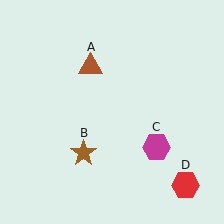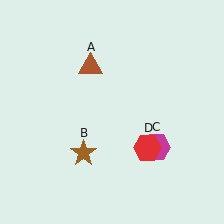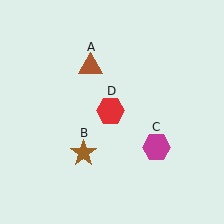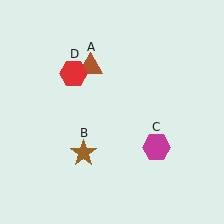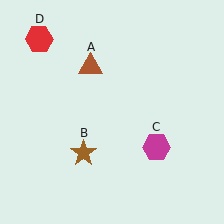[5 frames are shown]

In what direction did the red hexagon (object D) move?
The red hexagon (object D) moved up and to the left.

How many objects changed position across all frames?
1 object changed position: red hexagon (object D).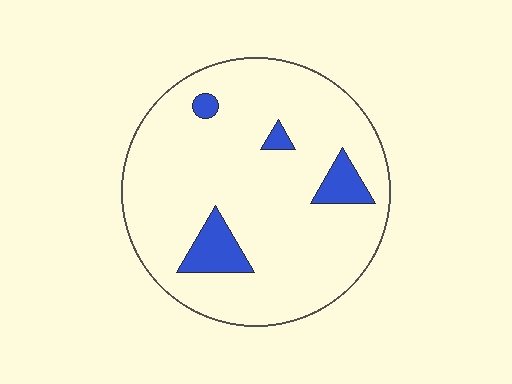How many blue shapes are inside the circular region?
4.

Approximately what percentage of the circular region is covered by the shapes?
Approximately 10%.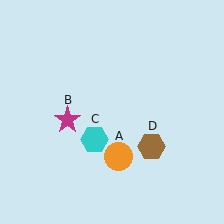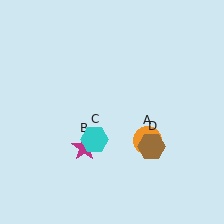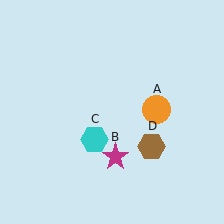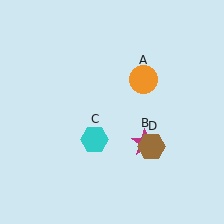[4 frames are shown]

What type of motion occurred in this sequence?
The orange circle (object A), magenta star (object B) rotated counterclockwise around the center of the scene.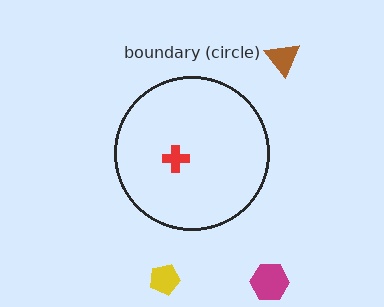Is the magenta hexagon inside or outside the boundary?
Outside.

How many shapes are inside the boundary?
1 inside, 3 outside.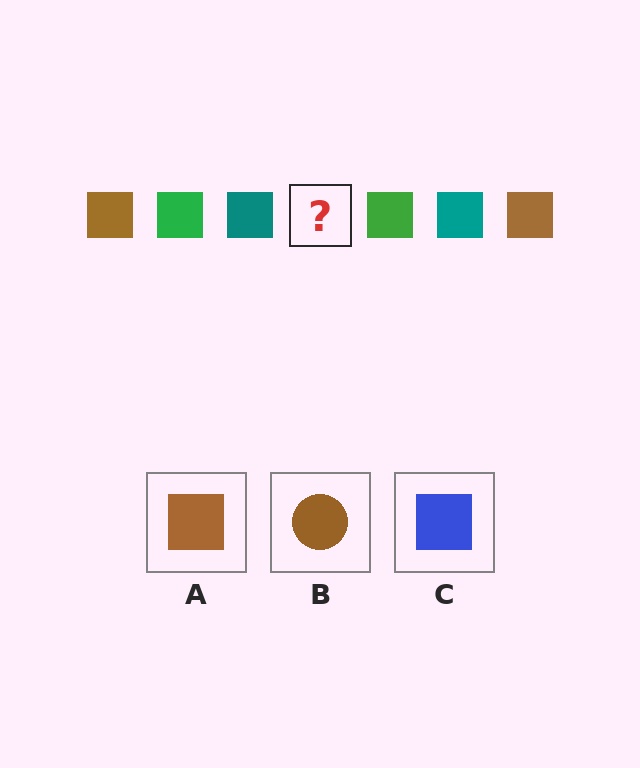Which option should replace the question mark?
Option A.